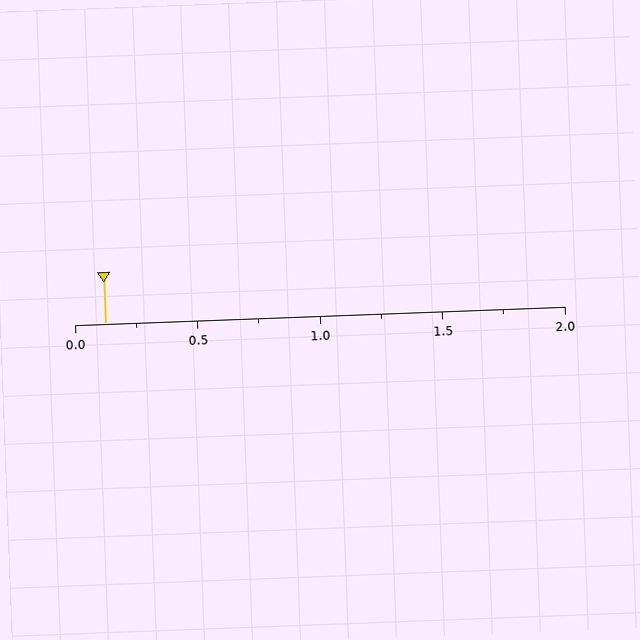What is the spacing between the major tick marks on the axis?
The major ticks are spaced 0.5 apart.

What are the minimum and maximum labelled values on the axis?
The axis runs from 0.0 to 2.0.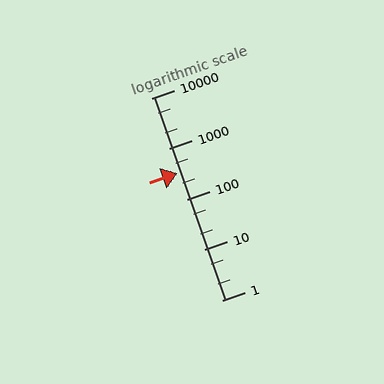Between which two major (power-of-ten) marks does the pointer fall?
The pointer is between 100 and 1000.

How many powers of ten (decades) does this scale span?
The scale spans 4 decades, from 1 to 10000.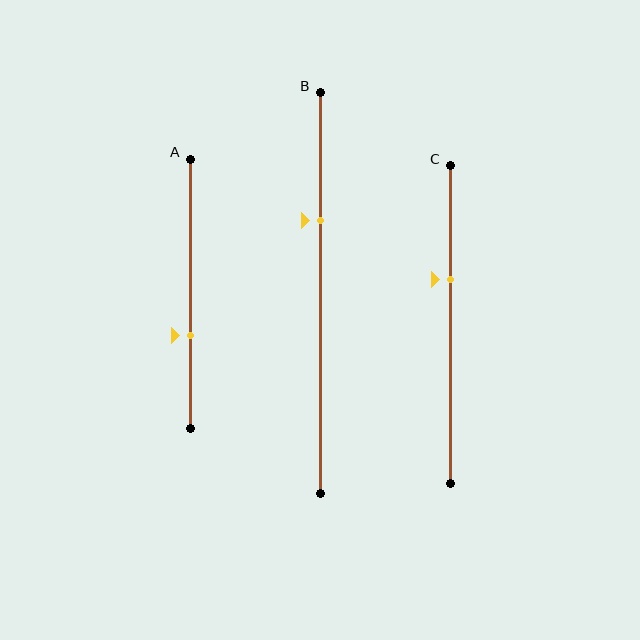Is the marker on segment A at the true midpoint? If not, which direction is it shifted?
No, the marker on segment A is shifted downward by about 16% of the segment length.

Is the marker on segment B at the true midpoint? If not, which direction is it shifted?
No, the marker on segment B is shifted upward by about 18% of the segment length.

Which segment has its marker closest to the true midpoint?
Segment C has its marker closest to the true midpoint.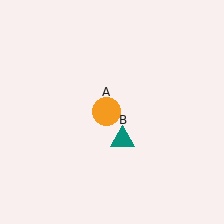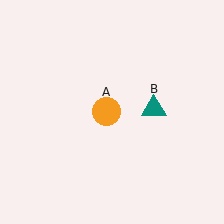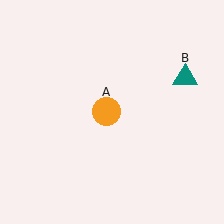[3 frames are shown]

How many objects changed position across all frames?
1 object changed position: teal triangle (object B).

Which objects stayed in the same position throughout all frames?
Orange circle (object A) remained stationary.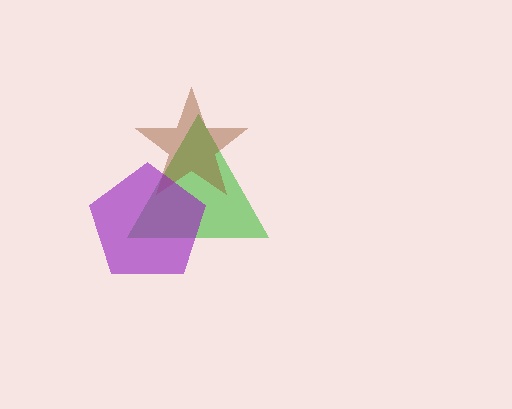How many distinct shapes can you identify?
There are 3 distinct shapes: a green triangle, a brown star, a purple pentagon.